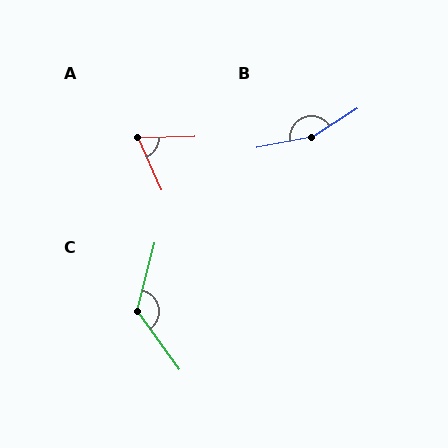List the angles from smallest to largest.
A (67°), C (130°), B (158°).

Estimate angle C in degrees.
Approximately 130 degrees.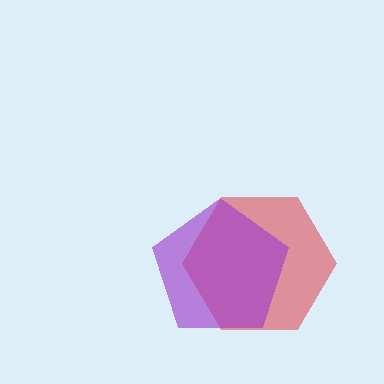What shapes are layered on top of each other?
The layered shapes are: a red hexagon, a purple pentagon.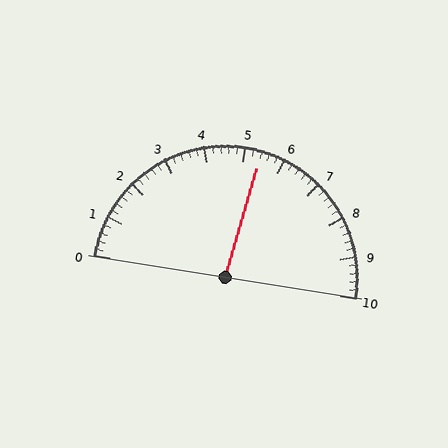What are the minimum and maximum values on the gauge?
The gauge ranges from 0 to 10.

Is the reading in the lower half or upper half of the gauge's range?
The reading is in the upper half of the range (0 to 10).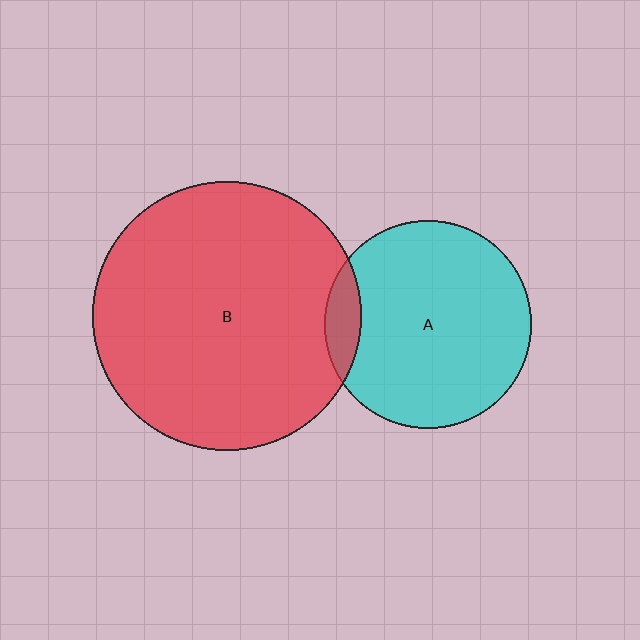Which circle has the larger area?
Circle B (red).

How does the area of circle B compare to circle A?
Approximately 1.7 times.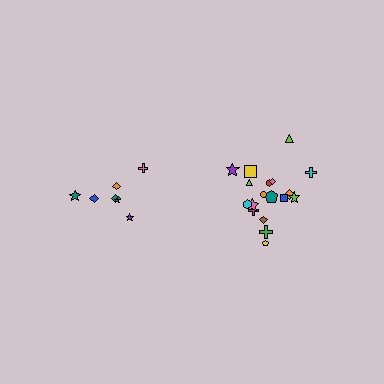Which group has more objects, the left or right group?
The right group.